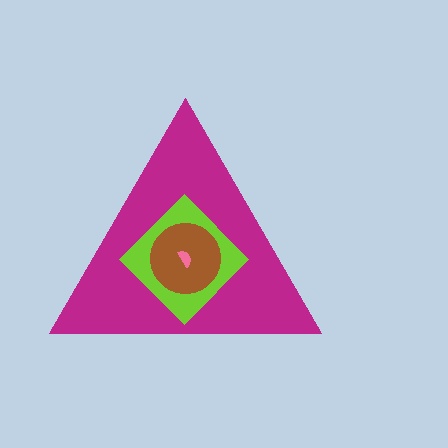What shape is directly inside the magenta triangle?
The lime diamond.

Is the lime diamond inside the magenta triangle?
Yes.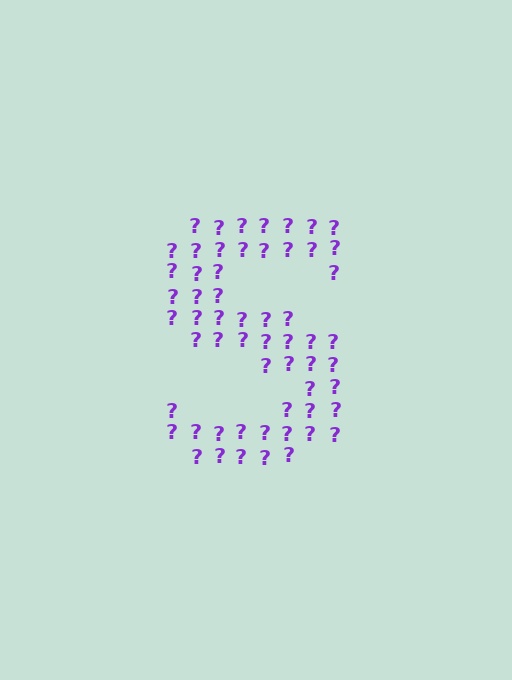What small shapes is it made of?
It is made of small question marks.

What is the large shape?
The large shape is the letter S.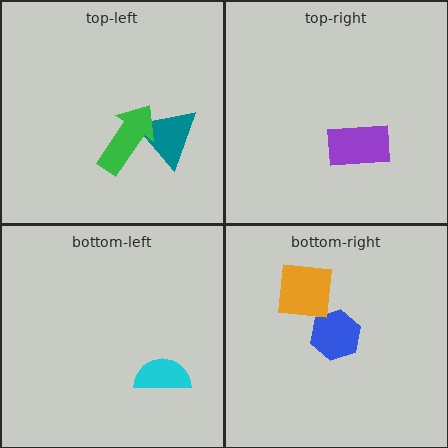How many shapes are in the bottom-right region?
2.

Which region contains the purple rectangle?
The top-right region.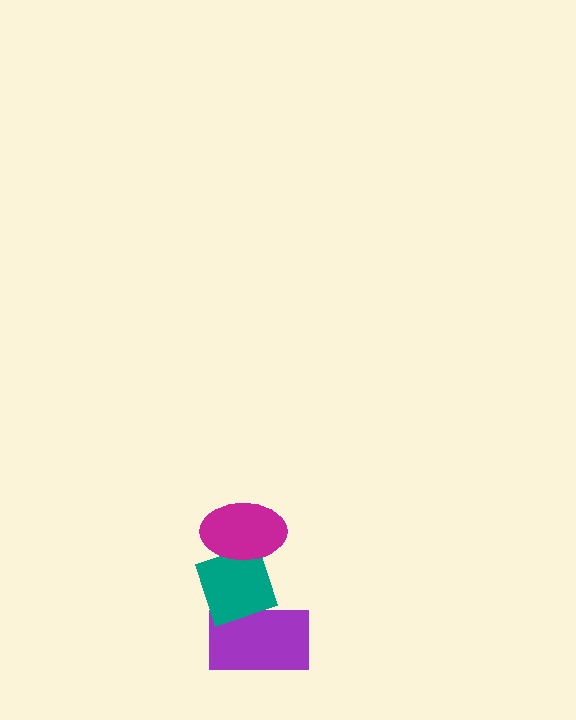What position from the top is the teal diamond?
The teal diamond is 2nd from the top.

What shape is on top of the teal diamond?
The magenta ellipse is on top of the teal diamond.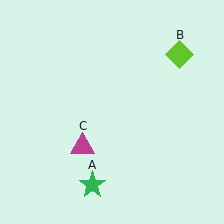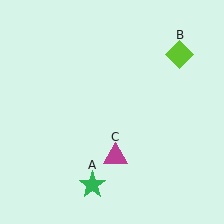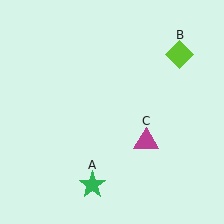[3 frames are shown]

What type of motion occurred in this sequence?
The magenta triangle (object C) rotated counterclockwise around the center of the scene.